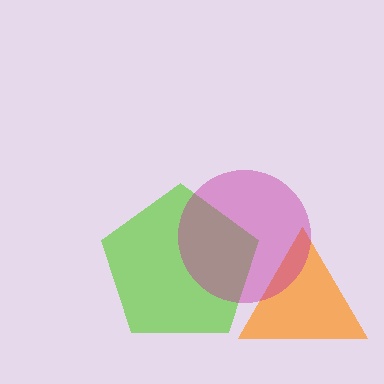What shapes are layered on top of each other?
The layered shapes are: a lime pentagon, an orange triangle, a magenta circle.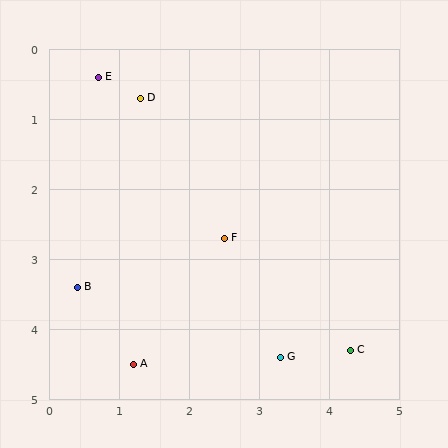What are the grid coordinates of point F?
Point F is at approximately (2.5, 2.7).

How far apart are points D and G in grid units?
Points D and G are about 4.2 grid units apart.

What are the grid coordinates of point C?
Point C is at approximately (4.3, 4.3).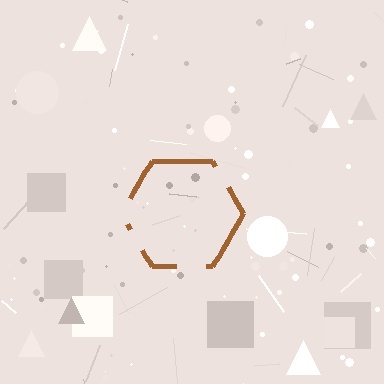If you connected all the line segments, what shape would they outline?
They would outline a hexagon.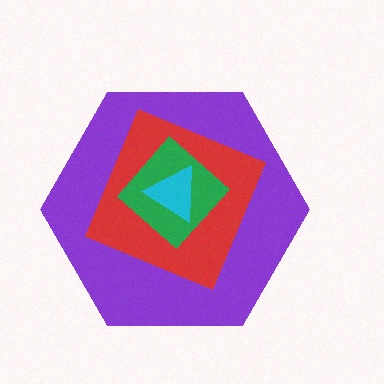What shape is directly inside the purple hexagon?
The red square.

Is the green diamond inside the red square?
Yes.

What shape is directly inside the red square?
The green diamond.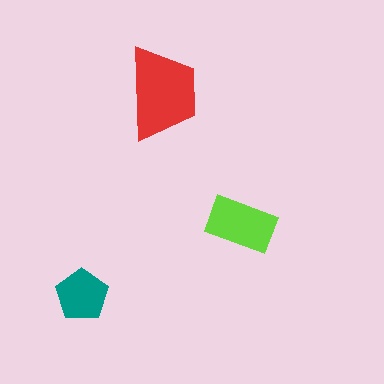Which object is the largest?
The red trapezoid.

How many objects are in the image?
There are 3 objects in the image.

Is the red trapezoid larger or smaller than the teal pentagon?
Larger.